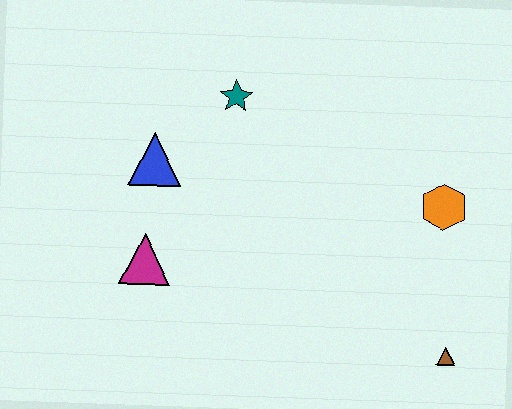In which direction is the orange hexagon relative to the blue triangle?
The orange hexagon is to the right of the blue triangle.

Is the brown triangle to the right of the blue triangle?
Yes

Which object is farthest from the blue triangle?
The brown triangle is farthest from the blue triangle.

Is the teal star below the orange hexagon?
No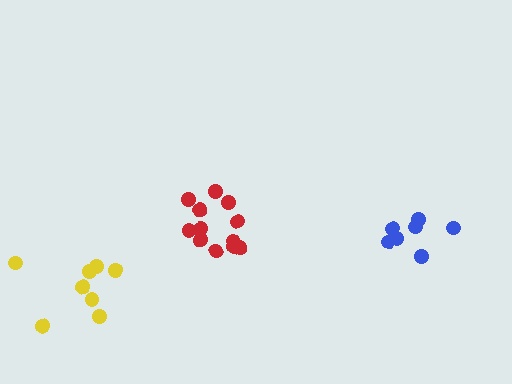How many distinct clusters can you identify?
There are 3 distinct clusters.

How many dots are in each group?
Group 1: 7 dots, Group 2: 8 dots, Group 3: 12 dots (27 total).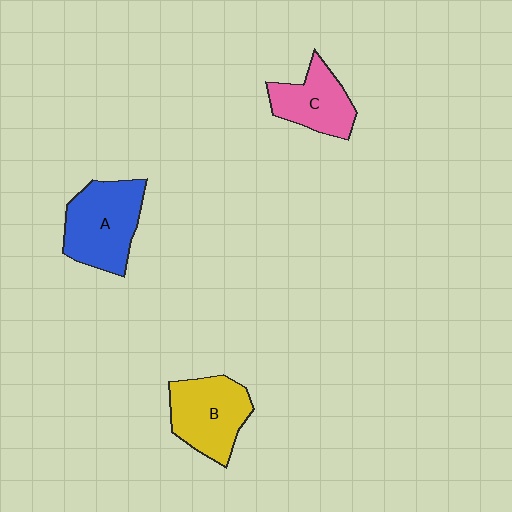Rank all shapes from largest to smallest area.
From largest to smallest: A (blue), B (yellow), C (pink).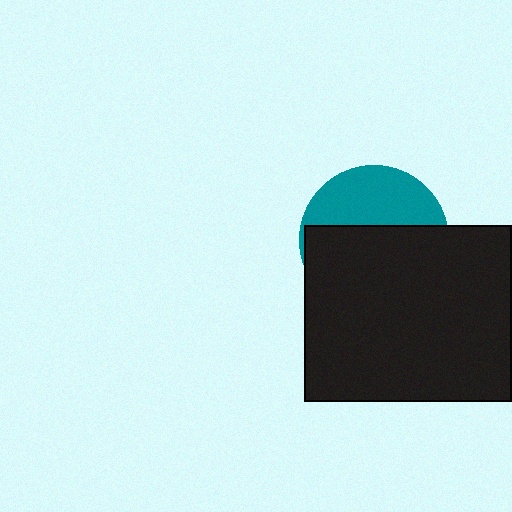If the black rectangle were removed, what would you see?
You would see the complete teal circle.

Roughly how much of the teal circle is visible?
A small part of it is visible (roughly 38%).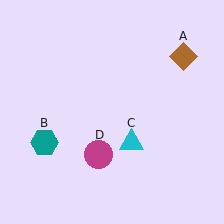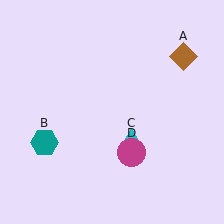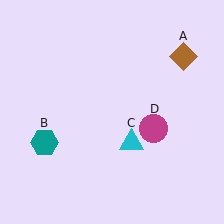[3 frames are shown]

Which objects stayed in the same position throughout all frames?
Brown diamond (object A) and teal hexagon (object B) and cyan triangle (object C) remained stationary.